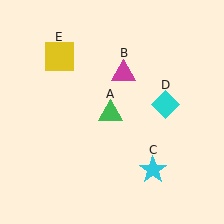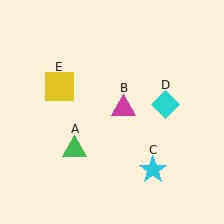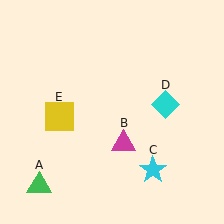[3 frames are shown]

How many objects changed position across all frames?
3 objects changed position: green triangle (object A), magenta triangle (object B), yellow square (object E).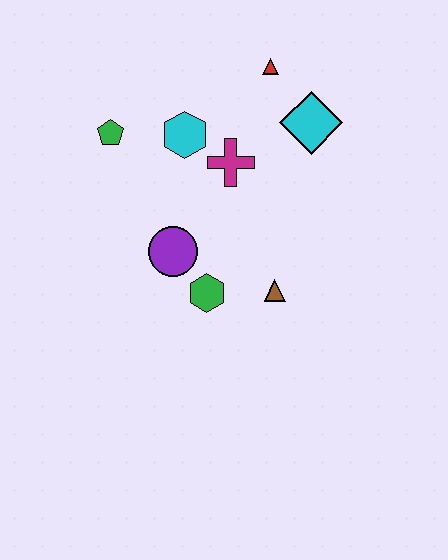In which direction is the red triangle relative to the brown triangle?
The red triangle is above the brown triangle.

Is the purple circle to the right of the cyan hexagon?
No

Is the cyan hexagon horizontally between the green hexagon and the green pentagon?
Yes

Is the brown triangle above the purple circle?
No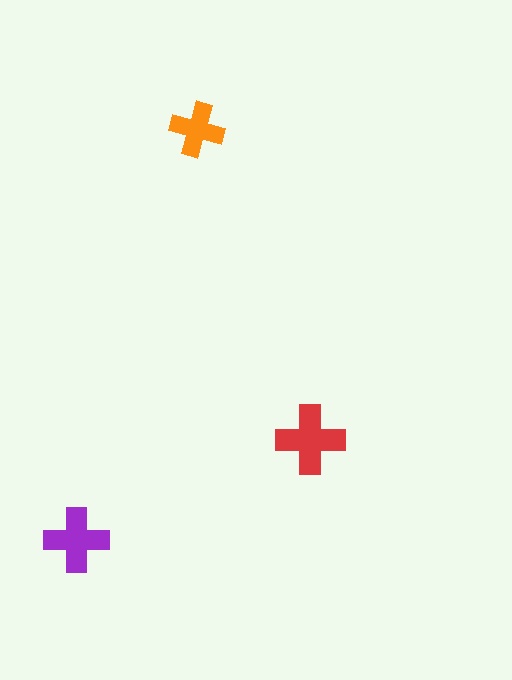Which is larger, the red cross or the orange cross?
The red one.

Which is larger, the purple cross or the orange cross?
The purple one.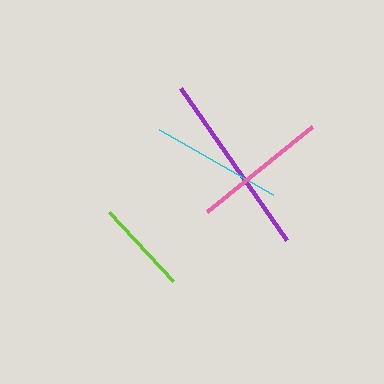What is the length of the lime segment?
The lime segment is approximately 93 pixels long.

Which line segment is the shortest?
The lime line is the shortest at approximately 93 pixels.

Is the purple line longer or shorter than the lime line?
The purple line is longer than the lime line.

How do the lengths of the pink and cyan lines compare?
The pink and cyan lines are approximately the same length.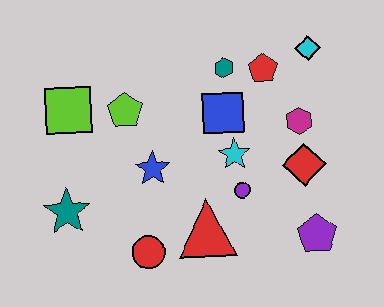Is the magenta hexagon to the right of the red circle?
Yes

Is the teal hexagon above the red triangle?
Yes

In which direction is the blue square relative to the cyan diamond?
The blue square is to the left of the cyan diamond.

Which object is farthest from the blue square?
The teal star is farthest from the blue square.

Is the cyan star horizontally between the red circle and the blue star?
No